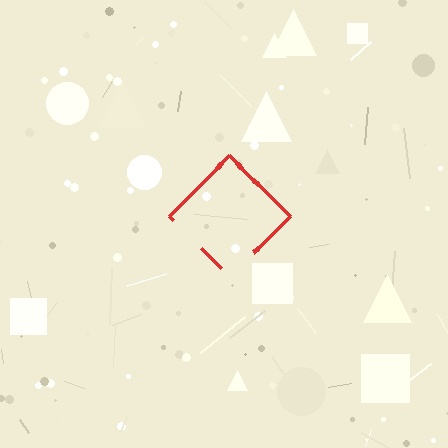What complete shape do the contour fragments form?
The contour fragments form a diamond.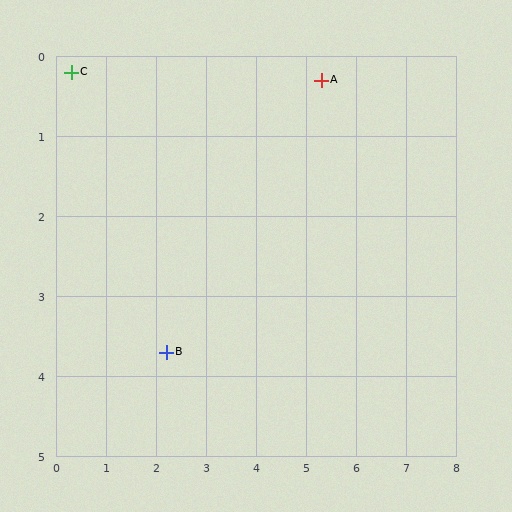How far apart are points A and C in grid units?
Points A and C are about 5.0 grid units apart.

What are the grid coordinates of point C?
Point C is at approximately (0.3, 0.2).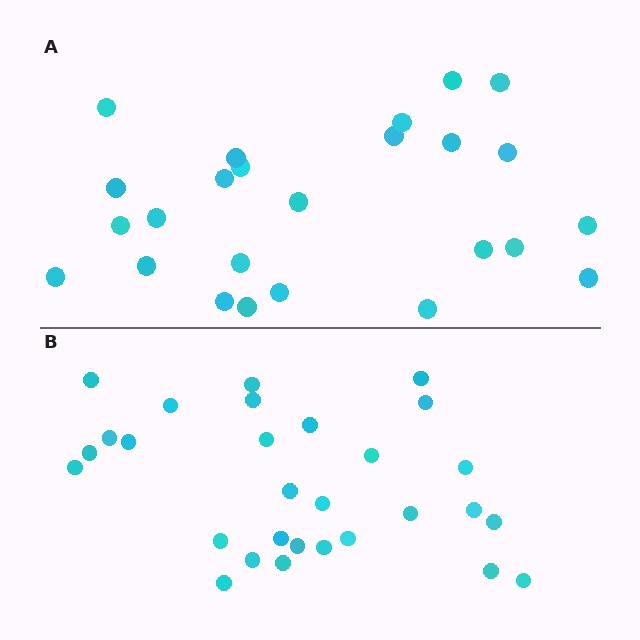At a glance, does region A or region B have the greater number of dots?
Region B (the bottom region) has more dots.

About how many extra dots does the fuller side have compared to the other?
Region B has about 4 more dots than region A.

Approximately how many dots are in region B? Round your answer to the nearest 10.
About 30 dots. (The exact count is 29, which rounds to 30.)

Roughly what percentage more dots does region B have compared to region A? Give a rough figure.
About 15% more.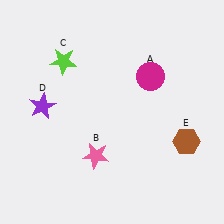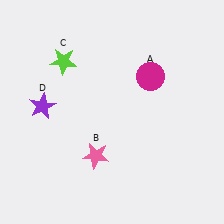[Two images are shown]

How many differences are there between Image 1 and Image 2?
There is 1 difference between the two images.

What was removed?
The brown hexagon (E) was removed in Image 2.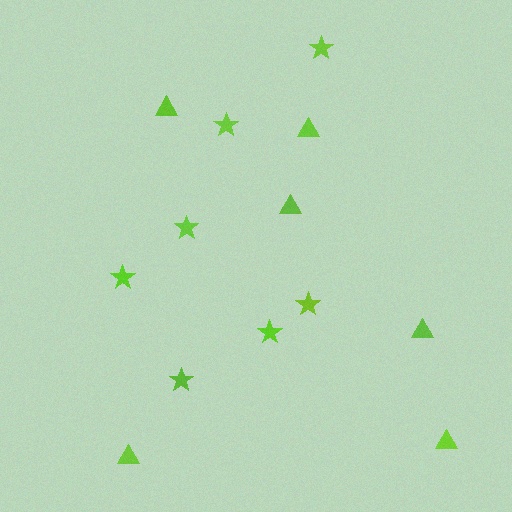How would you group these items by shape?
There are 2 groups: one group of triangles (6) and one group of stars (7).